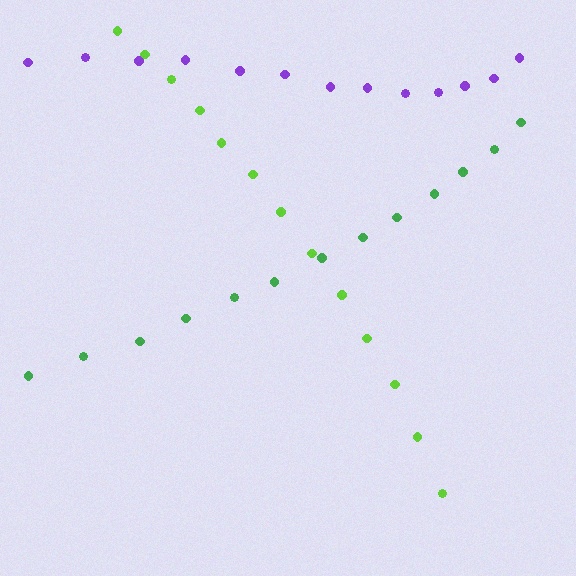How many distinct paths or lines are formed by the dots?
There are 3 distinct paths.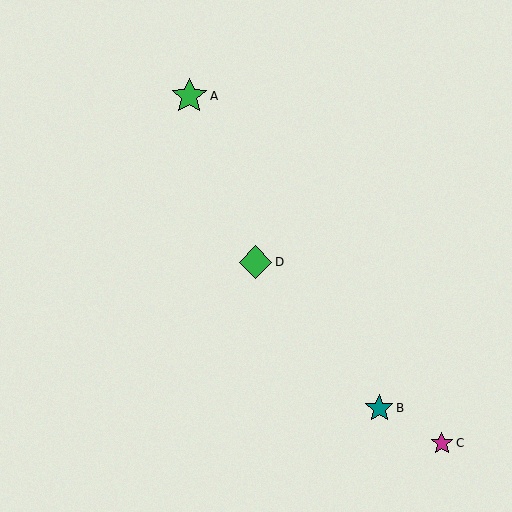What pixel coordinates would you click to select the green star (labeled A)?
Click at (189, 96) to select the green star A.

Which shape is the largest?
The green star (labeled A) is the largest.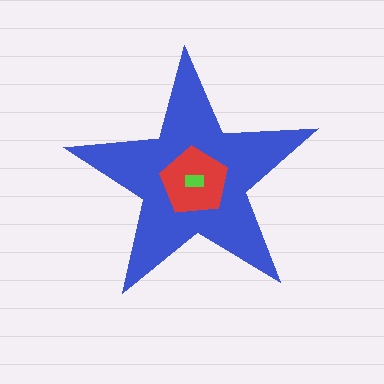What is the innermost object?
The lime rectangle.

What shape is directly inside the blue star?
The red pentagon.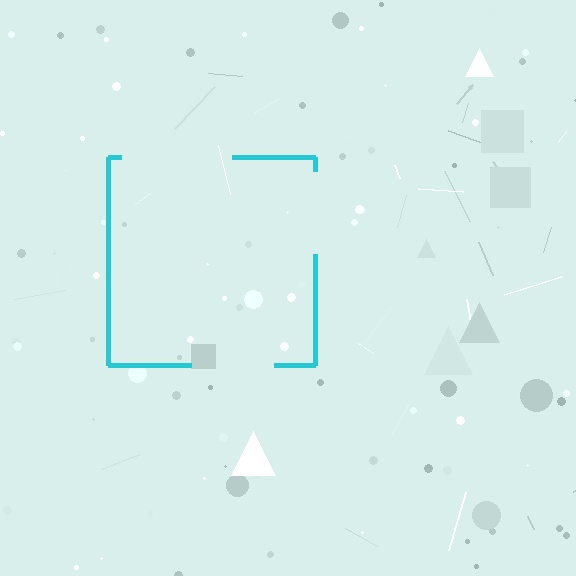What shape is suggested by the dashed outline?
The dashed outline suggests a square.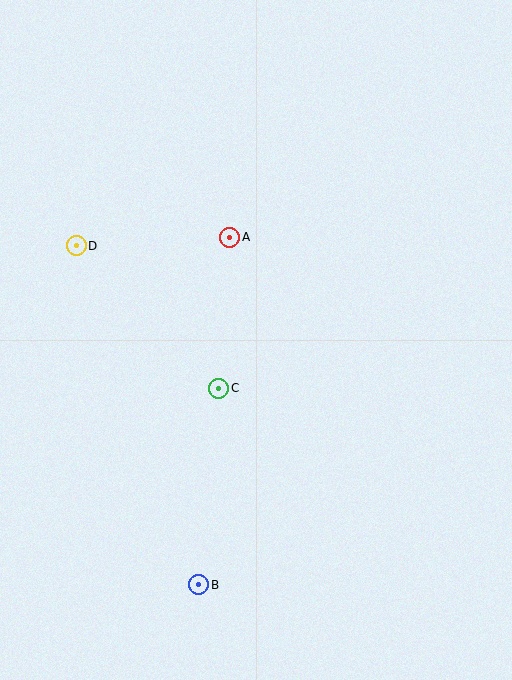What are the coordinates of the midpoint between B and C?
The midpoint between B and C is at (209, 486).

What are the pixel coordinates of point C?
Point C is at (219, 388).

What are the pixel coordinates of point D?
Point D is at (76, 246).